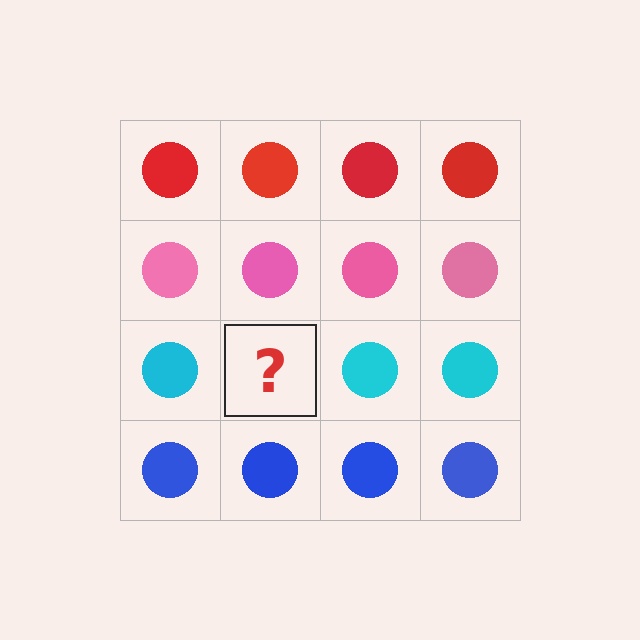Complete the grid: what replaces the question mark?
The question mark should be replaced with a cyan circle.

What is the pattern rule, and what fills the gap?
The rule is that each row has a consistent color. The gap should be filled with a cyan circle.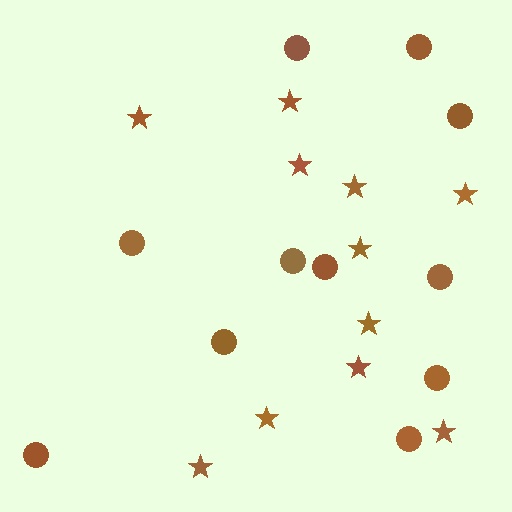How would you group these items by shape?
There are 2 groups: one group of stars (11) and one group of circles (11).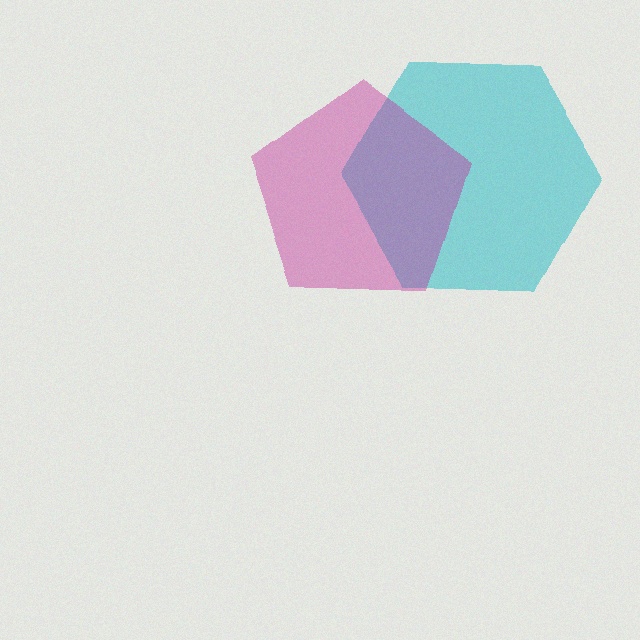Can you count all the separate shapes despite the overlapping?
Yes, there are 2 separate shapes.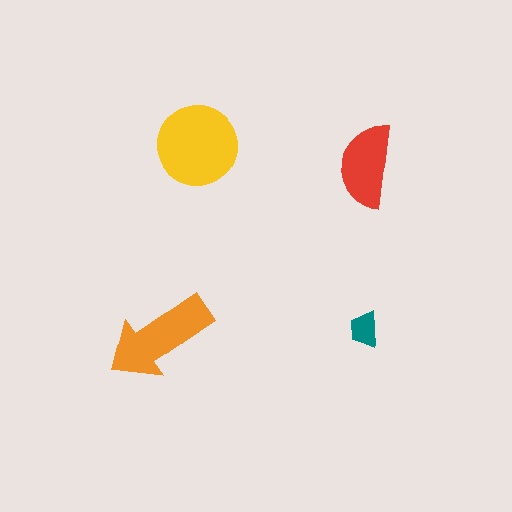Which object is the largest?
The yellow circle.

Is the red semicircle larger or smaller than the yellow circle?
Smaller.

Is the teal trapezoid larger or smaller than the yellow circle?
Smaller.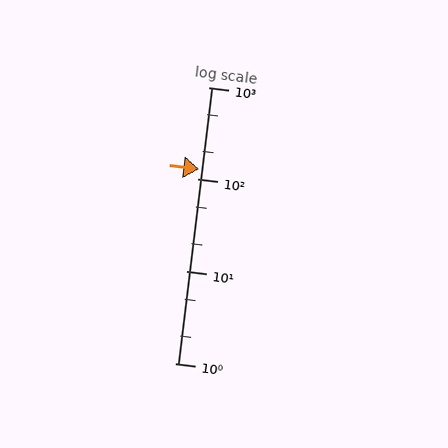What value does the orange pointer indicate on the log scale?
The pointer indicates approximately 130.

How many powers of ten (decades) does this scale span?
The scale spans 3 decades, from 1 to 1000.